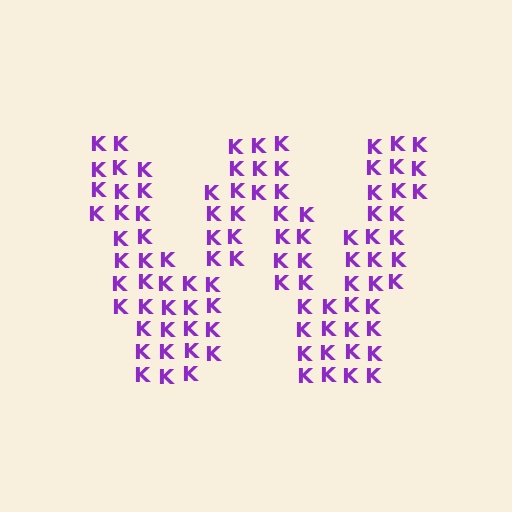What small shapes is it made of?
It is made of small letter K's.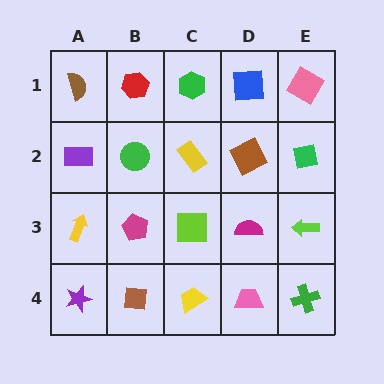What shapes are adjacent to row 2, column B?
A red hexagon (row 1, column B), a magenta pentagon (row 3, column B), a purple rectangle (row 2, column A), a yellow rectangle (row 2, column C).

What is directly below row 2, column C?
A lime square.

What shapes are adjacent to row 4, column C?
A lime square (row 3, column C), a brown square (row 4, column B), a pink trapezoid (row 4, column D).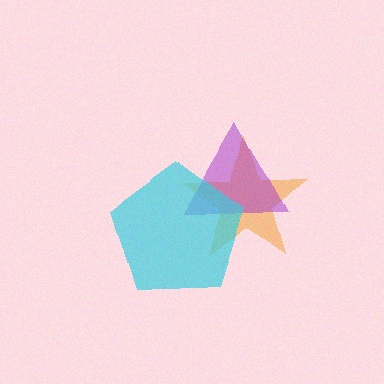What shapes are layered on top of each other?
The layered shapes are: an orange star, a purple triangle, a cyan pentagon.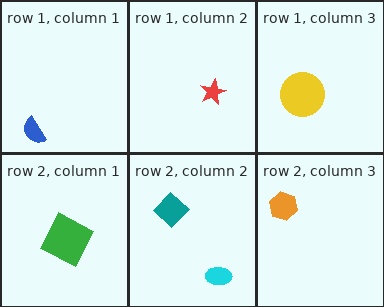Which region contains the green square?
The row 2, column 1 region.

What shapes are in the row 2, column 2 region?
The teal diamond, the cyan ellipse.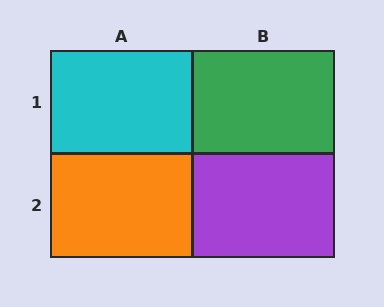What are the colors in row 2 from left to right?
Orange, purple.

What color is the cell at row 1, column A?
Cyan.